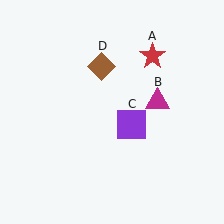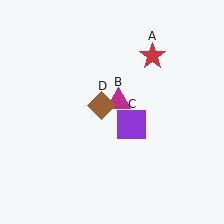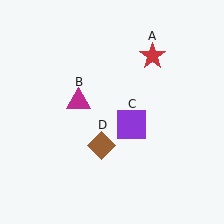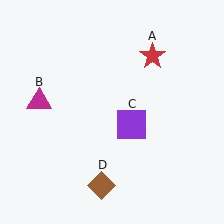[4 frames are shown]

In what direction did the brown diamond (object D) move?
The brown diamond (object D) moved down.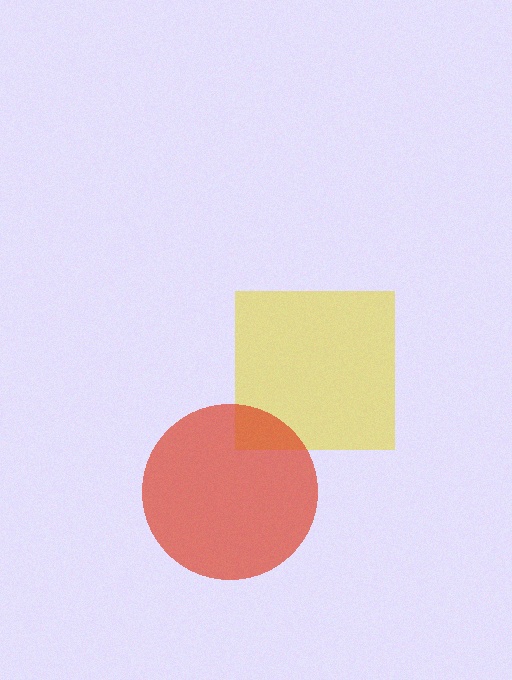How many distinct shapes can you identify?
There are 2 distinct shapes: a yellow square, a red circle.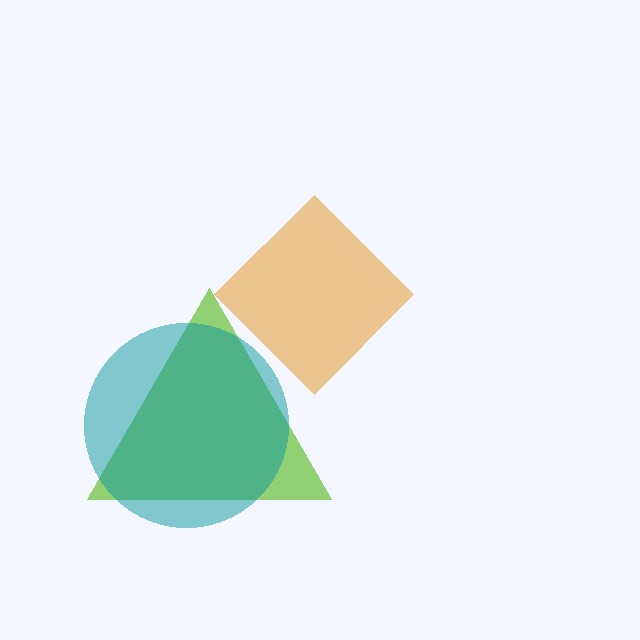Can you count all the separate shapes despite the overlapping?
Yes, there are 3 separate shapes.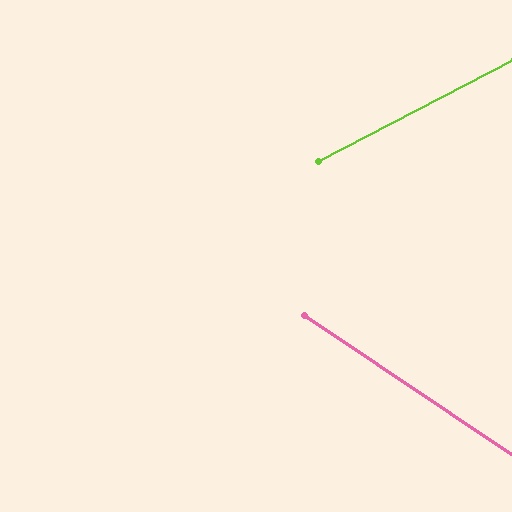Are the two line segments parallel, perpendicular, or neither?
Neither parallel nor perpendicular — they differ by about 61°.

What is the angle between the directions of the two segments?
Approximately 61 degrees.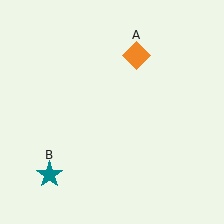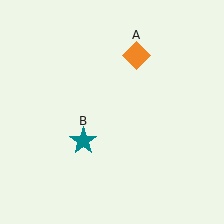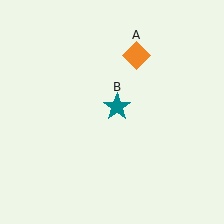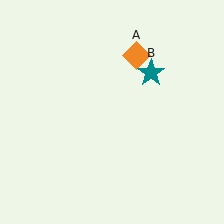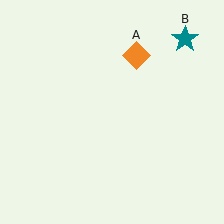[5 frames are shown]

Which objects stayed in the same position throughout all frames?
Orange diamond (object A) remained stationary.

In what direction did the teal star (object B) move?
The teal star (object B) moved up and to the right.